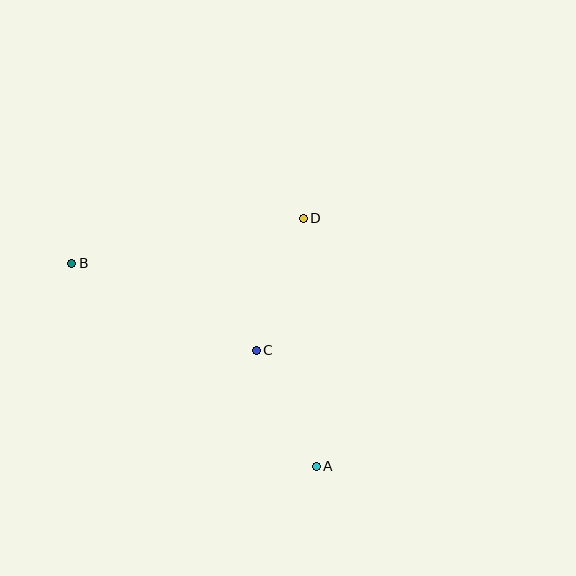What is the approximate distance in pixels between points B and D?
The distance between B and D is approximately 236 pixels.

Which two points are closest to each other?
Points A and C are closest to each other.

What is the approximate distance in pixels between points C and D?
The distance between C and D is approximately 140 pixels.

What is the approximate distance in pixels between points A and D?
The distance between A and D is approximately 249 pixels.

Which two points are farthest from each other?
Points A and B are farthest from each other.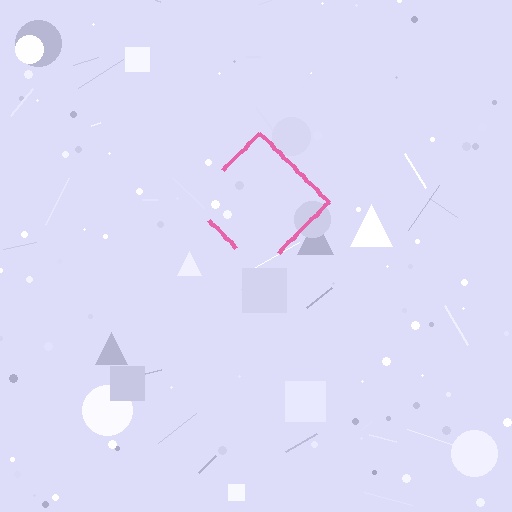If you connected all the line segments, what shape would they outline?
They would outline a diamond.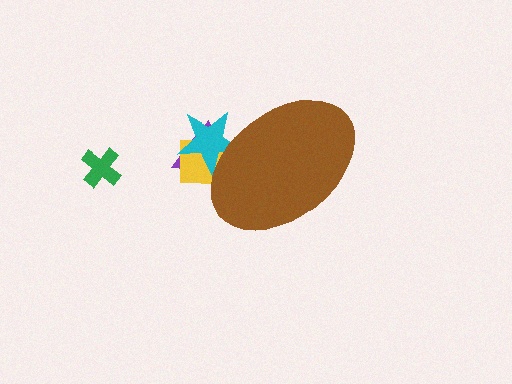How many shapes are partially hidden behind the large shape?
3 shapes are partially hidden.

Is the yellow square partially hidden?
Yes, the yellow square is partially hidden behind the brown ellipse.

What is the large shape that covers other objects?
A brown ellipse.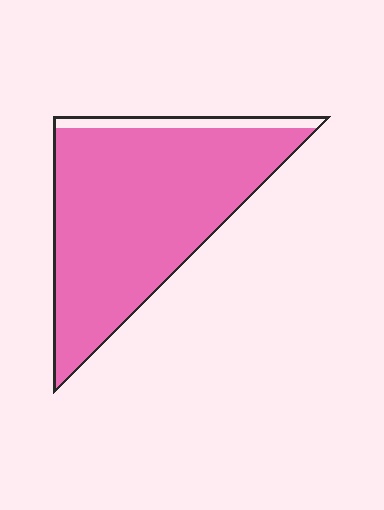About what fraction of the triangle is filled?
About nine tenths (9/10).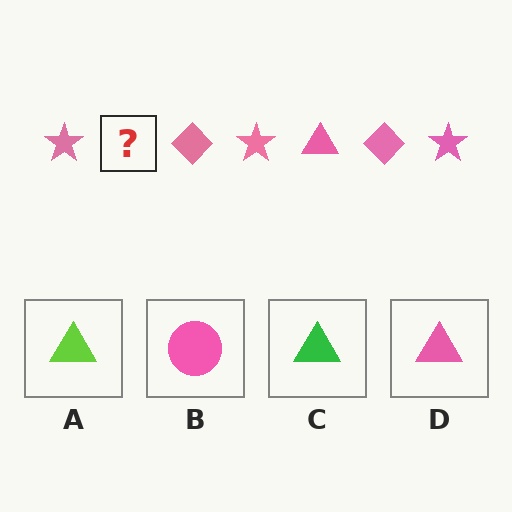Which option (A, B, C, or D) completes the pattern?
D.